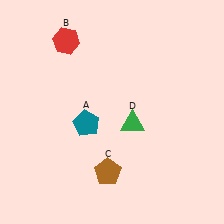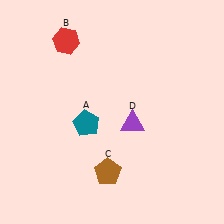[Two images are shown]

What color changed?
The triangle (D) changed from green in Image 1 to purple in Image 2.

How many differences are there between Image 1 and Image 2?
There is 1 difference between the two images.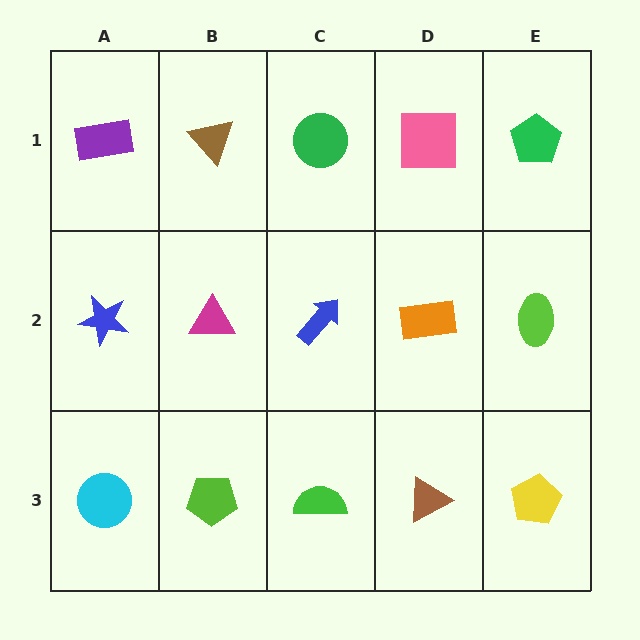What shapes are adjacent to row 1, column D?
An orange rectangle (row 2, column D), a green circle (row 1, column C), a green pentagon (row 1, column E).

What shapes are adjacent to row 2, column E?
A green pentagon (row 1, column E), a yellow pentagon (row 3, column E), an orange rectangle (row 2, column D).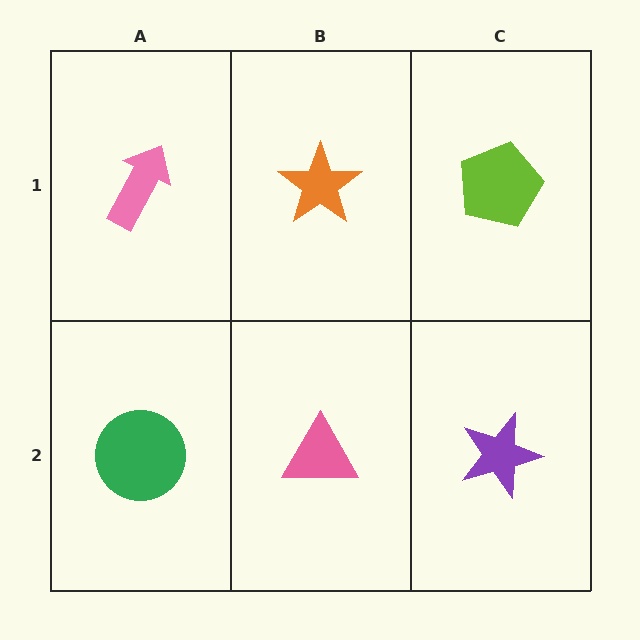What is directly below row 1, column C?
A purple star.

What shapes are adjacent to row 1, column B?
A pink triangle (row 2, column B), a pink arrow (row 1, column A), a lime pentagon (row 1, column C).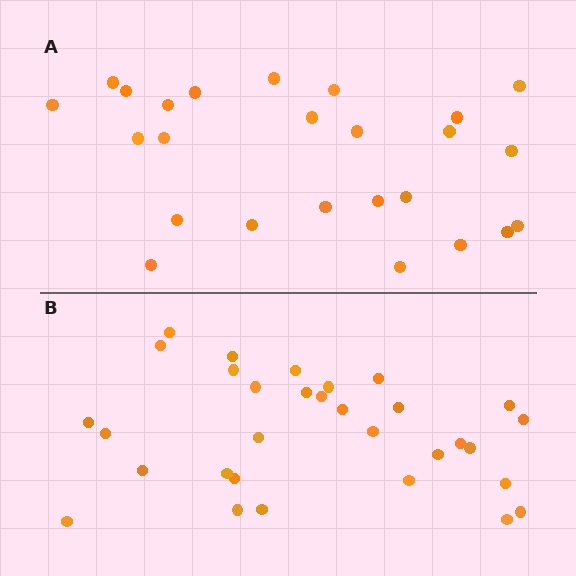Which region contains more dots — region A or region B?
Region B (the bottom region) has more dots.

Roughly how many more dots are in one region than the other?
Region B has about 6 more dots than region A.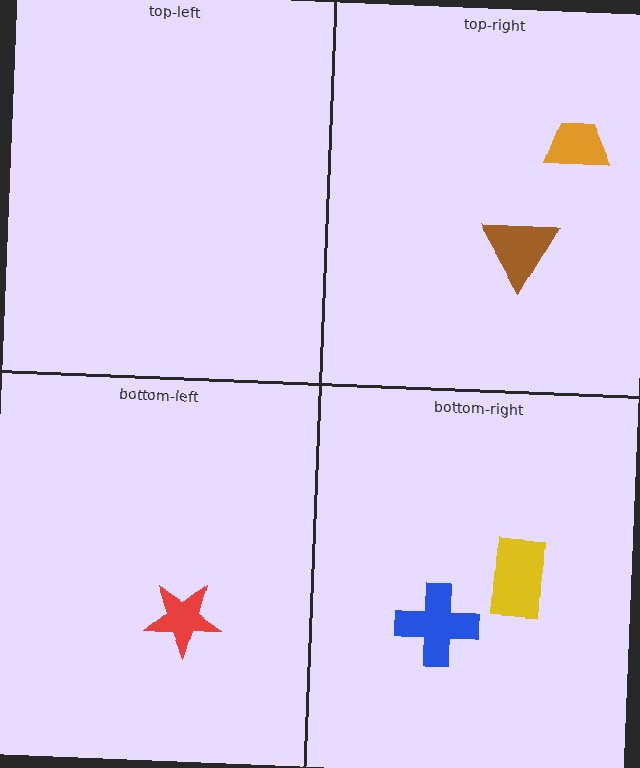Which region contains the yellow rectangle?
The bottom-right region.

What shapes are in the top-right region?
The orange trapezoid, the brown triangle.